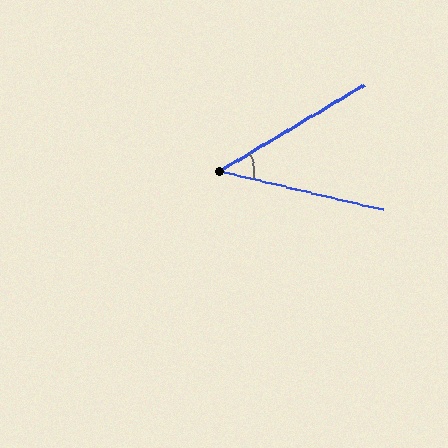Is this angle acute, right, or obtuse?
It is acute.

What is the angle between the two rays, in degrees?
Approximately 44 degrees.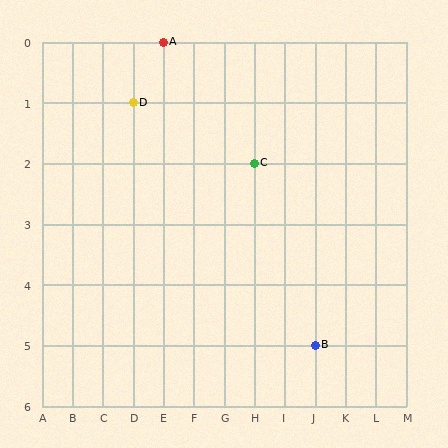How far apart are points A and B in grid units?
Points A and B are 5 columns and 5 rows apart (about 7.1 grid units diagonally).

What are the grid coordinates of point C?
Point C is at grid coordinates (H, 2).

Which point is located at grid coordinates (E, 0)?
Point A is at (E, 0).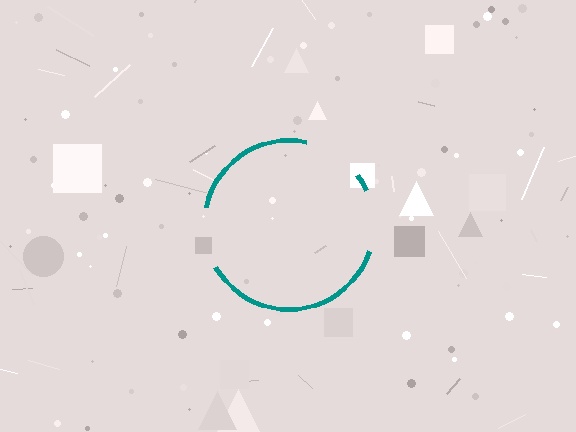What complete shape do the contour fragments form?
The contour fragments form a circle.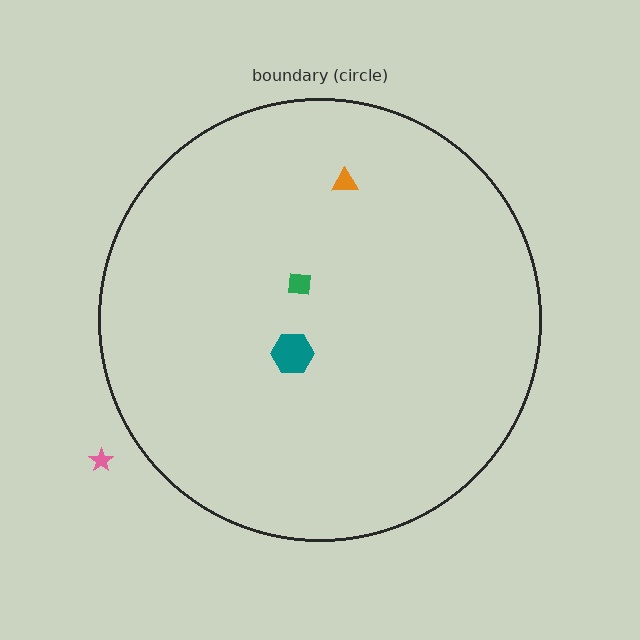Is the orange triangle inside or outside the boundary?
Inside.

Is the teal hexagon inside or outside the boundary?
Inside.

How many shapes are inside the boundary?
3 inside, 1 outside.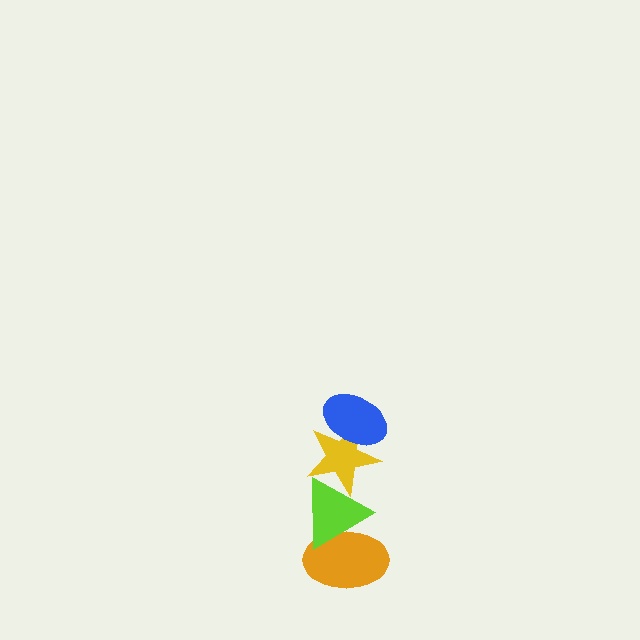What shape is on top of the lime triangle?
The yellow star is on top of the lime triangle.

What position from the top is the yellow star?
The yellow star is 2nd from the top.